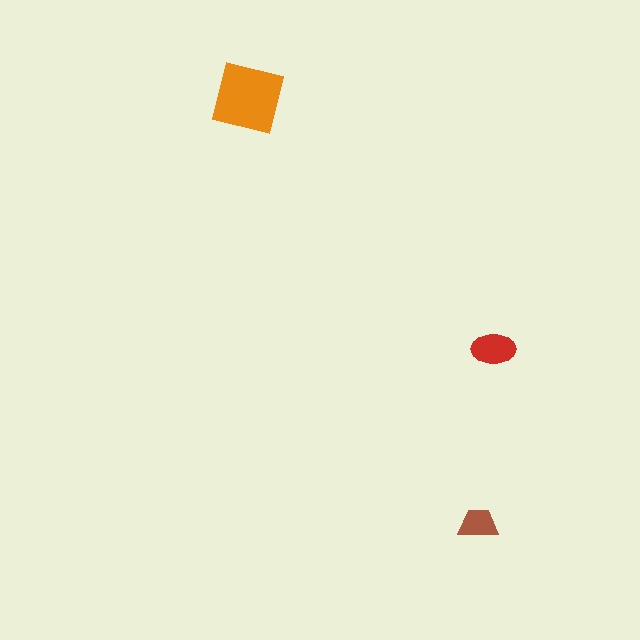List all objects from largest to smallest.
The orange square, the red ellipse, the brown trapezoid.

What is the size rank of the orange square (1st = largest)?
1st.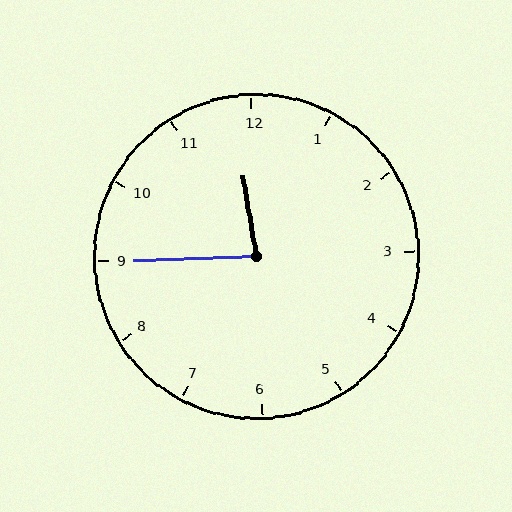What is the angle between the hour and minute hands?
Approximately 82 degrees.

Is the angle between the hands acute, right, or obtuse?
It is acute.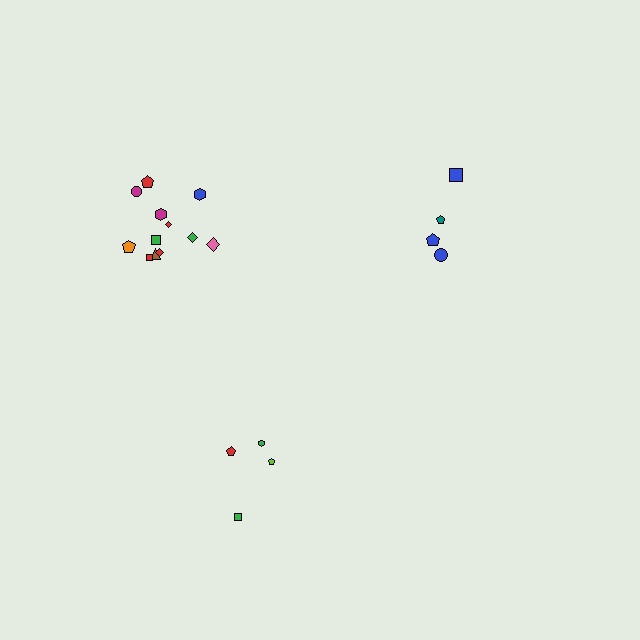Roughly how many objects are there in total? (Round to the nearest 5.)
Roughly 20 objects in total.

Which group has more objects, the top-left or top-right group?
The top-left group.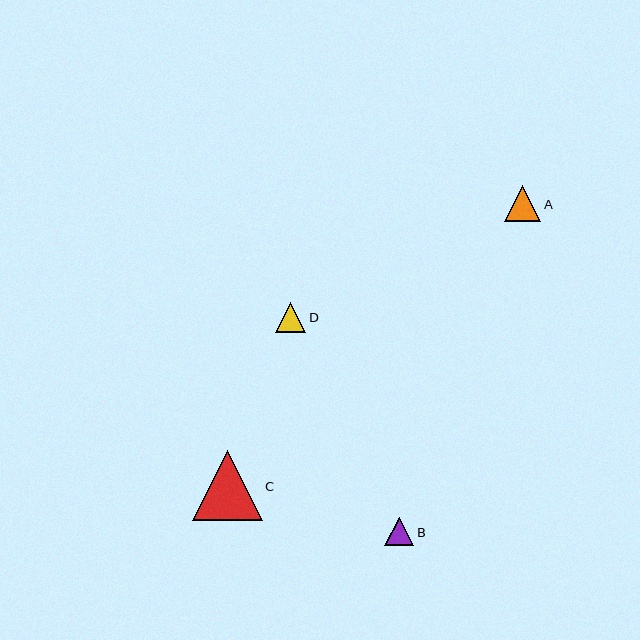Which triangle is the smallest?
Triangle B is the smallest with a size of approximately 29 pixels.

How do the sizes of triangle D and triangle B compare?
Triangle D and triangle B are approximately the same size.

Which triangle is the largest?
Triangle C is the largest with a size of approximately 70 pixels.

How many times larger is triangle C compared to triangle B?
Triangle C is approximately 2.4 times the size of triangle B.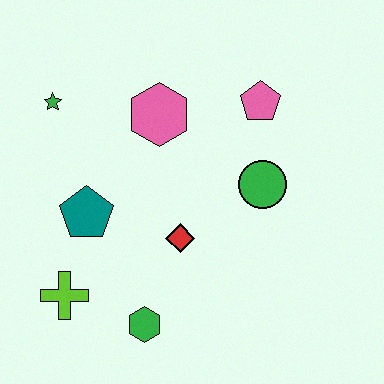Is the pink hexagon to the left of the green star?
No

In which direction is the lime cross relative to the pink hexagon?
The lime cross is below the pink hexagon.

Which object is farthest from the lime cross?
The pink pentagon is farthest from the lime cross.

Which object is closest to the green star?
The pink hexagon is closest to the green star.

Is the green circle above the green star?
No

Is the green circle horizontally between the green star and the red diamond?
No